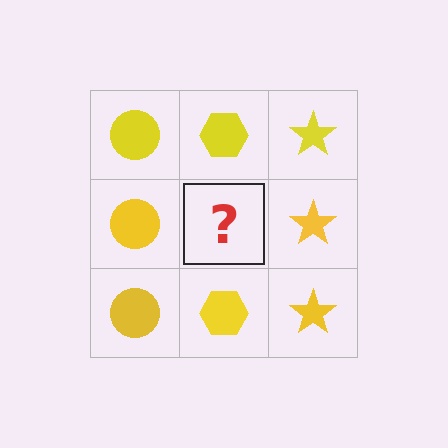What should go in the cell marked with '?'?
The missing cell should contain a yellow hexagon.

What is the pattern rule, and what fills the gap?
The rule is that each column has a consistent shape. The gap should be filled with a yellow hexagon.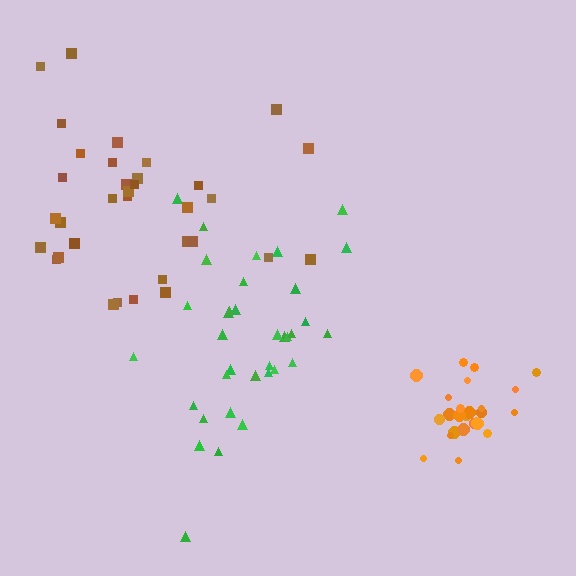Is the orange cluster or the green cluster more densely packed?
Orange.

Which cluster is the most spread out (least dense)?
Brown.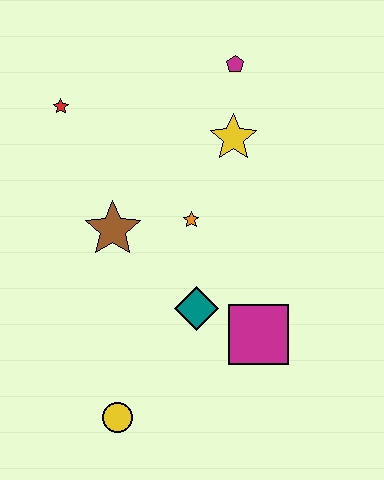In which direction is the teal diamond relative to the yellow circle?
The teal diamond is above the yellow circle.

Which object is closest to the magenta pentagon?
The yellow star is closest to the magenta pentagon.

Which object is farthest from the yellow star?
The yellow circle is farthest from the yellow star.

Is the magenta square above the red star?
No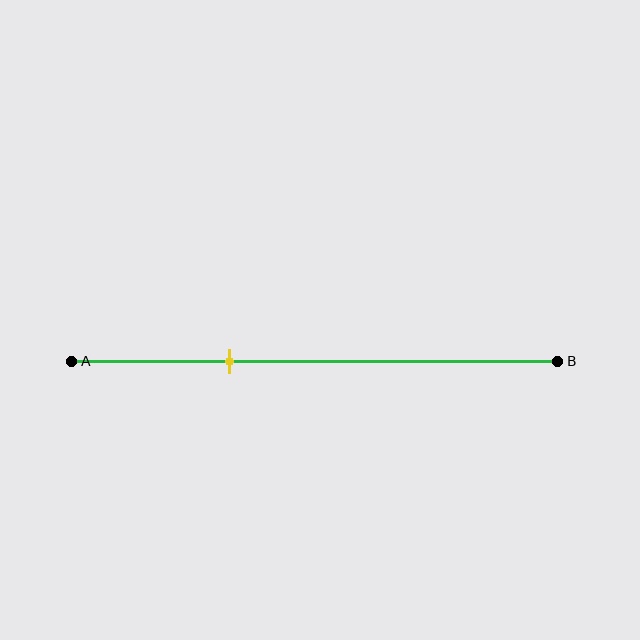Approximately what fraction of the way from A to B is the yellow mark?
The yellow mark is approximately 30% of the way from A to B.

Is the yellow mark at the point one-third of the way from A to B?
Yes, the mark is approximately at the one-third point.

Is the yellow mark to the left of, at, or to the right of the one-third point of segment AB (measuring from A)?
The yellow mark is approximately at the one-third point of segment AB.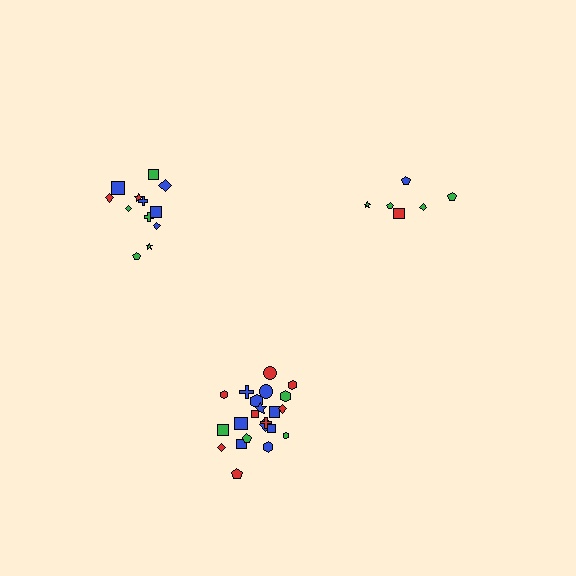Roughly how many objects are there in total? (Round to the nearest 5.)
Roughly 40 objects in total.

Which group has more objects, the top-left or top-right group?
The top-left group.